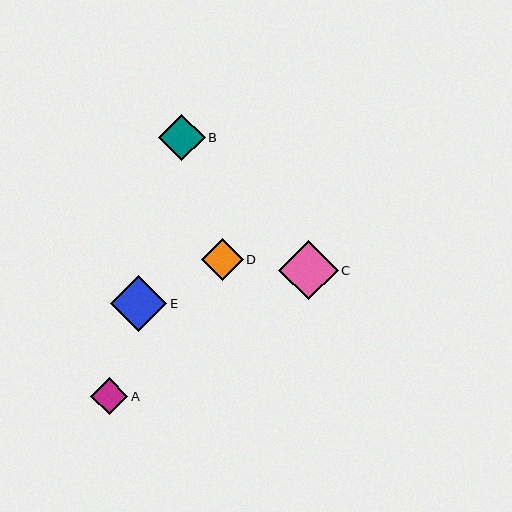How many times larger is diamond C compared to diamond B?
Diamond C is approximately 1.3 times the size of diamond B.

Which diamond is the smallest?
Diamond A is the smallest with a size of approximately 38 pixels.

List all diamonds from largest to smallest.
From largest to smallest: C, E, B, D, A.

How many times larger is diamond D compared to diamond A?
Diamond D is approximately 1.1 times the size of diamond A.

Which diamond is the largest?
Diamond C is the largest with a size of approximately 60 pixels.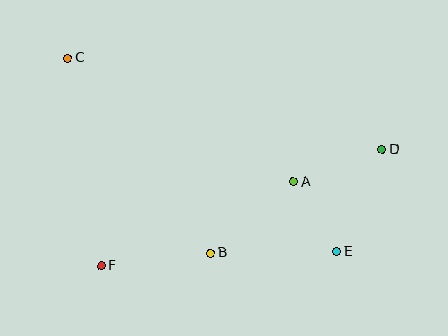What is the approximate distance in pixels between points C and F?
The distance between C and F is approximately 210 pixels.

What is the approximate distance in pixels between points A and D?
The distance between A and D is approximately 94 pixels.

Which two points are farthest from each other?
Points C and E are farthest from each other.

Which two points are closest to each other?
Points A and E are closest to each other.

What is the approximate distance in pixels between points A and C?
The distance between A and C is approximately 258 pixels.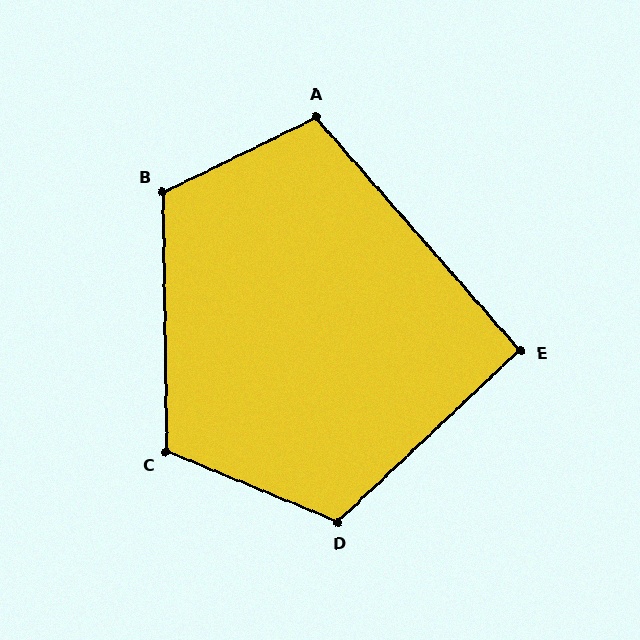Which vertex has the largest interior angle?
B, at approximately 115 degrees.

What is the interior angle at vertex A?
Approximately 105 degrees (obtuse).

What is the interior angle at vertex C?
Approximately 113 degrees (obtuse).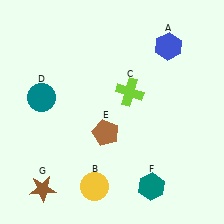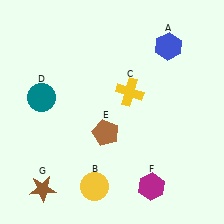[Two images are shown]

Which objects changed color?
C changed from lime to yellow. F changed from teal to magenta.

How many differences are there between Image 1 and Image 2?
There are 2 differences between the two images.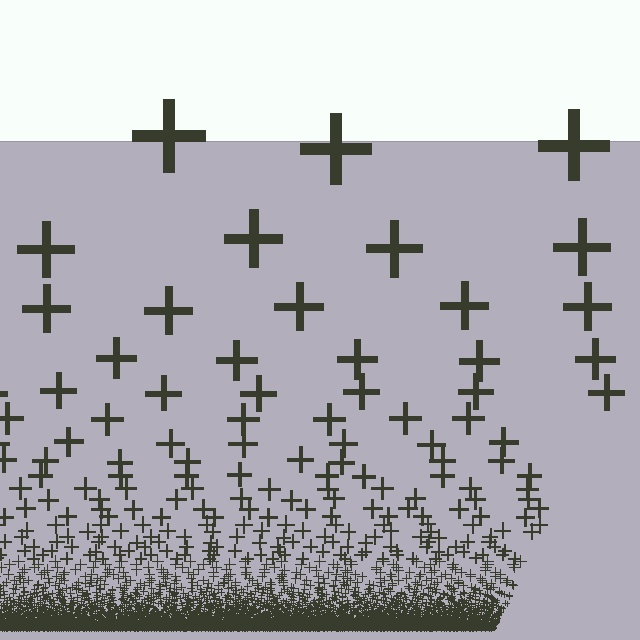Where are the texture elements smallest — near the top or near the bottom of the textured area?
Near the bottom.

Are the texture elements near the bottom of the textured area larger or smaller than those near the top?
Smaller. The gradient is inverted — elements near the bottom are smaller and denser.